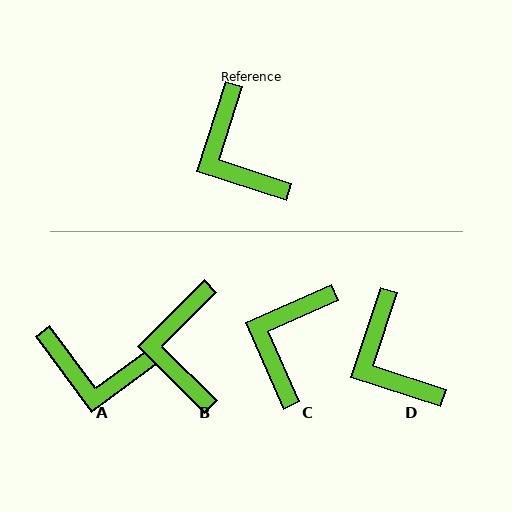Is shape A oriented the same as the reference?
No, it is off by about 54 degrees.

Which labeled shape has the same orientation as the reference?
D.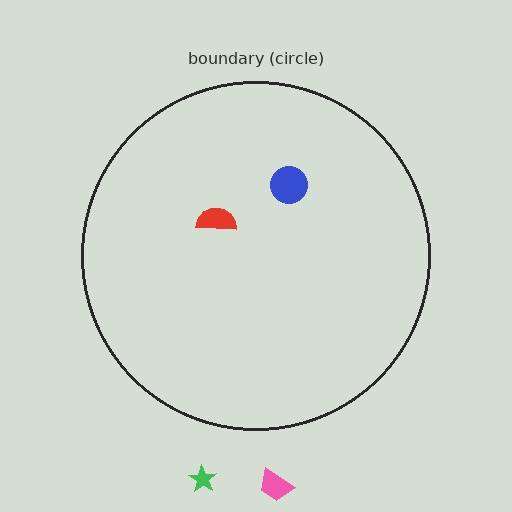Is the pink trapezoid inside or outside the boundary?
Outside.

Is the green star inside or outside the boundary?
Outside.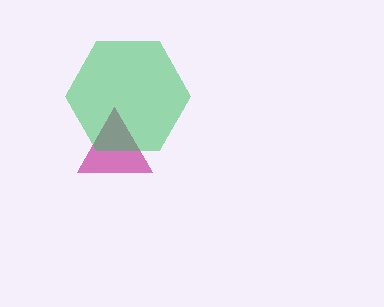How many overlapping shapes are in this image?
There are 2 overlapping shapes in the image.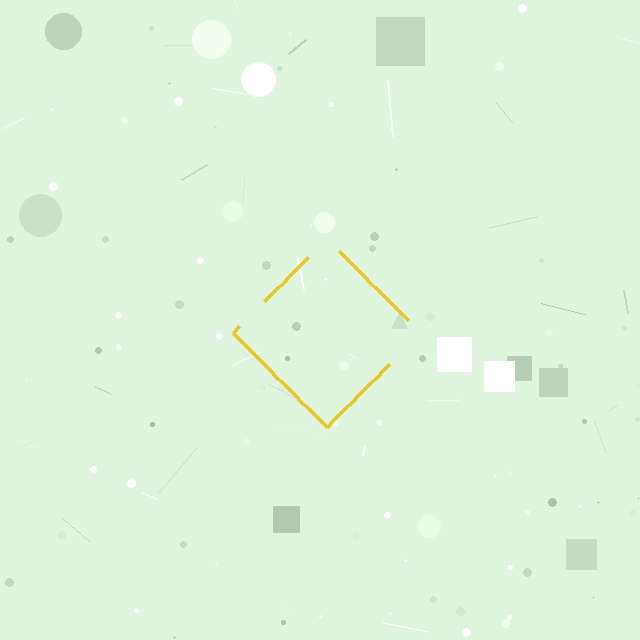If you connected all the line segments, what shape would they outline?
They would outline a diamond.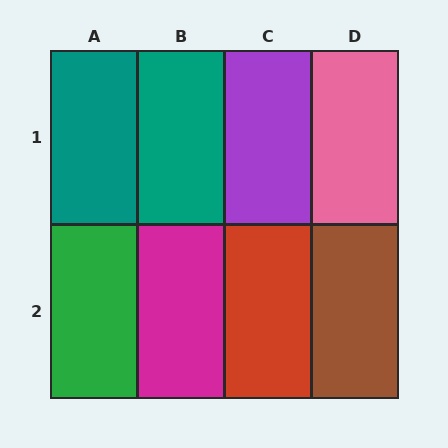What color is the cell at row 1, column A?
Teal.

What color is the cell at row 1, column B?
Teal.